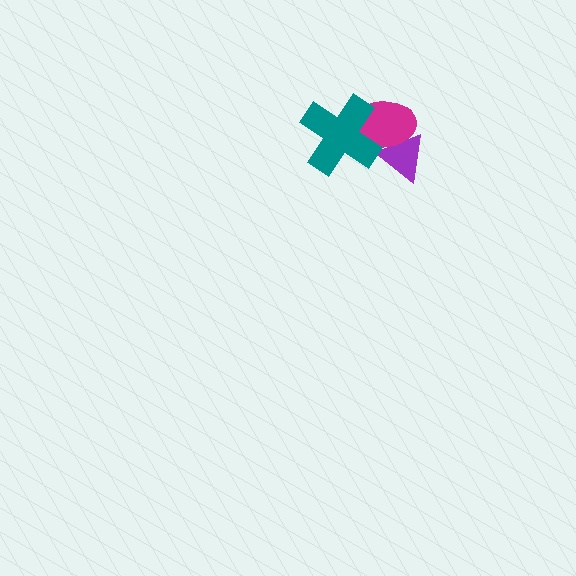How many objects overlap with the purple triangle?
1 object overlaps with the purple triangle.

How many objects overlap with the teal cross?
1 object overlaps with the teal cross.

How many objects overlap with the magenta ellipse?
2 objects overlap with the magenta ellipse.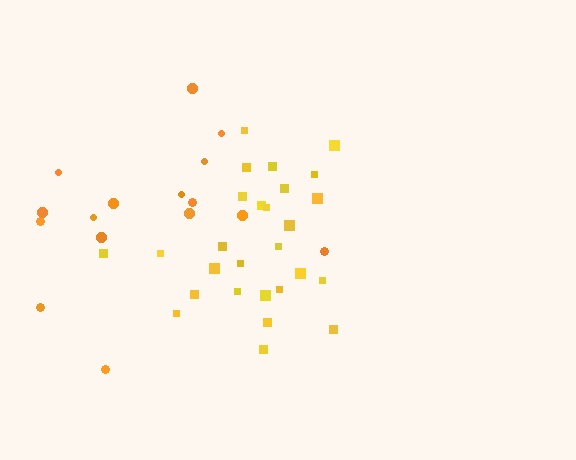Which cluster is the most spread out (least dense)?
Orange.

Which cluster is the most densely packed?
Yellow.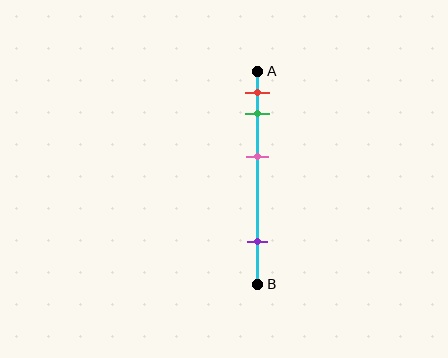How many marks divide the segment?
There are 4 marks dividing the segment.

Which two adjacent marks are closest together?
The red and green marks are the closest adjacent pair.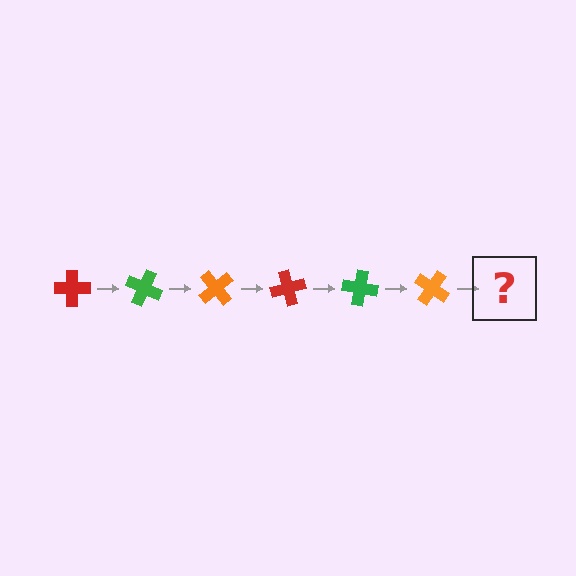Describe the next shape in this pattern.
It should be a red cross, rotated 150 degrees from the start.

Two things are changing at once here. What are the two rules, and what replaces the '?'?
The two rules are that it rotates 25 degrees each step and the color cycles through red, green, and orange. The '?' should be a red cross, rotated 150 degrees from the start.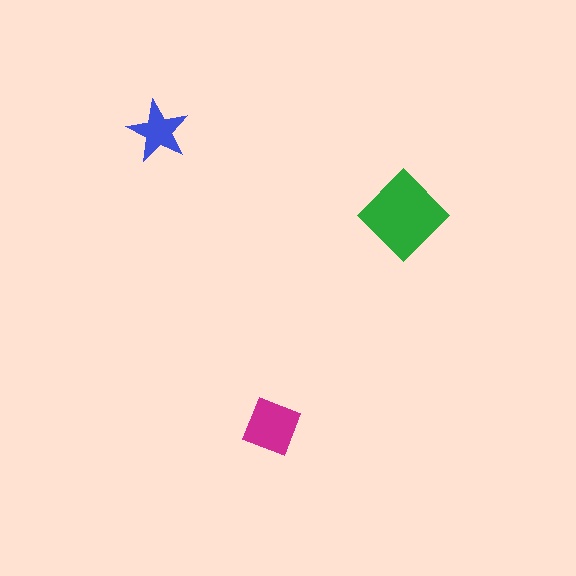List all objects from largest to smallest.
The green diamond, the magenta square, the blue star.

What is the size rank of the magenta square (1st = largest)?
2nd.